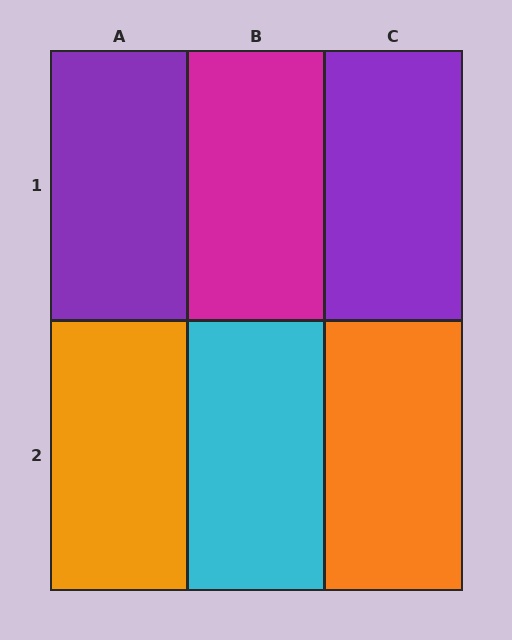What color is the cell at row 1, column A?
Purple.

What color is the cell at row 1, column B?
Magenta.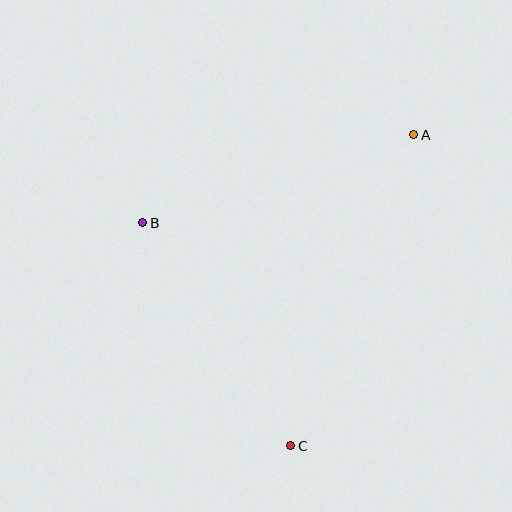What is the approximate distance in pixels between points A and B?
The distance between A and B is approximately 285 pixels.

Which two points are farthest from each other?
Points A and C are farthest from each other.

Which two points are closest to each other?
Points B and C are closest to each other.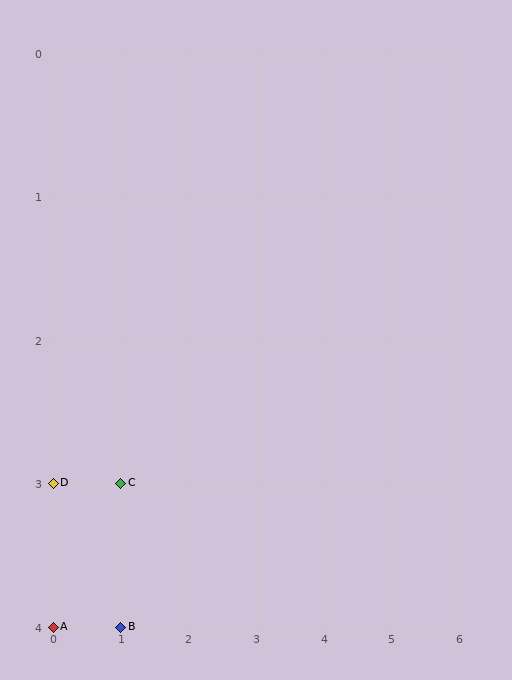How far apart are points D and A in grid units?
Points D and A are 1 row apart.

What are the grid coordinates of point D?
Point D is at grid coordinates (0, 3).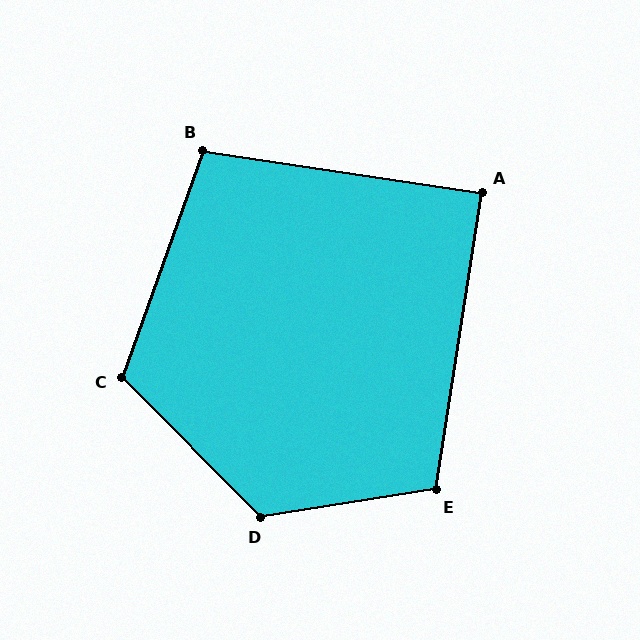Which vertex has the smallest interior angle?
A, at approximately 90 degrees.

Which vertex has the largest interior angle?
D, at approximately 126 degrees.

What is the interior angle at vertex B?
Approximately 101 degrees (obtuse).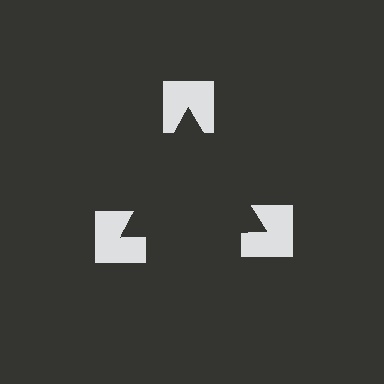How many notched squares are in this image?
There are 3 — one at each vertex of the illusory triangle.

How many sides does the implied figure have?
3 sides.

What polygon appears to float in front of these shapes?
An illusory triangle — its edges are inferred from the aligned wedge cuts in the notched squares, not physically drawn.